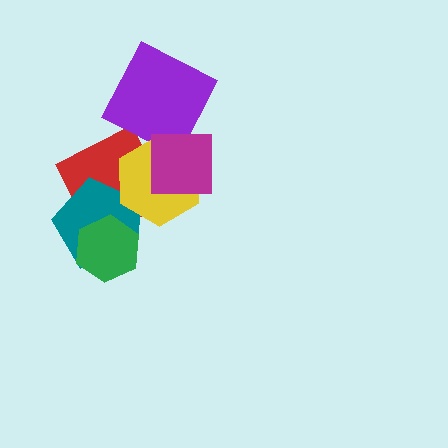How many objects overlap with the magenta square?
1 object overlaps with the magenta square.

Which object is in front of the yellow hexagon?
The magenta square is in front of the yellow hexagon.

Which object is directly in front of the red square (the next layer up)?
The teal pentagon is directly in front of the red square.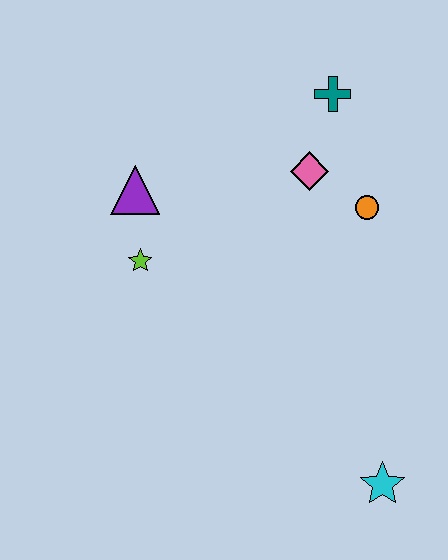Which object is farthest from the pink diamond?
The cyan star is farthest from the pink diamond.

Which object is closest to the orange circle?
The pink diamond is closest to the orange circle.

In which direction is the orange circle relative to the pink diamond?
The orange circle is to the right of the pink diamond.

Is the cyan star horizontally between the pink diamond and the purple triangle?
No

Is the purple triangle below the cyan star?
No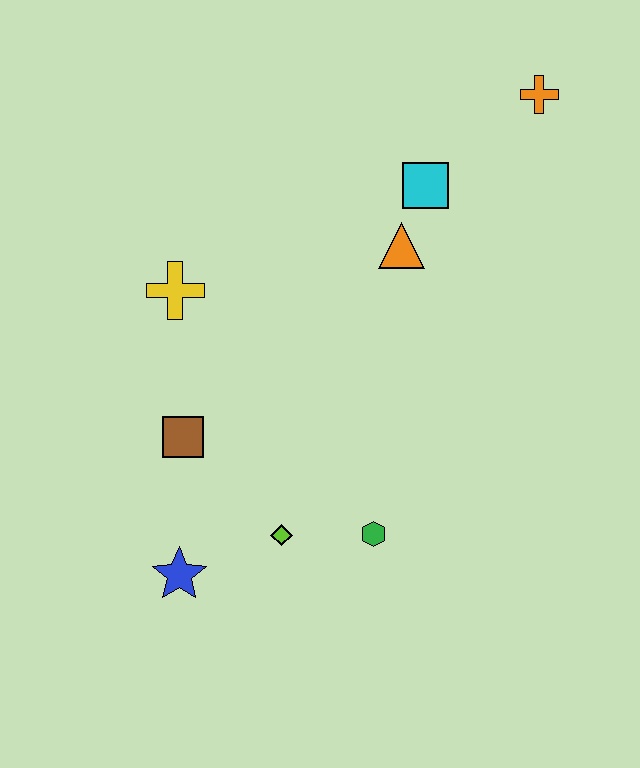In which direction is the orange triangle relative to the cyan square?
The orange triangle is below the cyan square.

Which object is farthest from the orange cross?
The blue star is farthest from the orange cross.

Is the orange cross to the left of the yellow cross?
No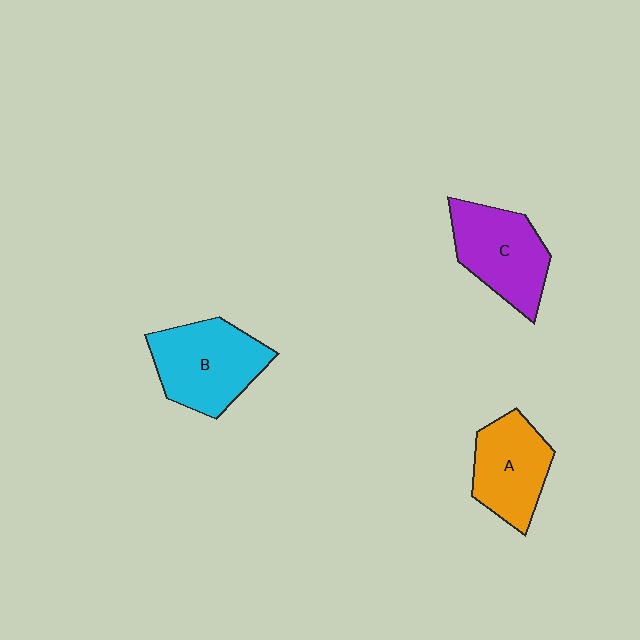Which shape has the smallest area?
Shape A (orange).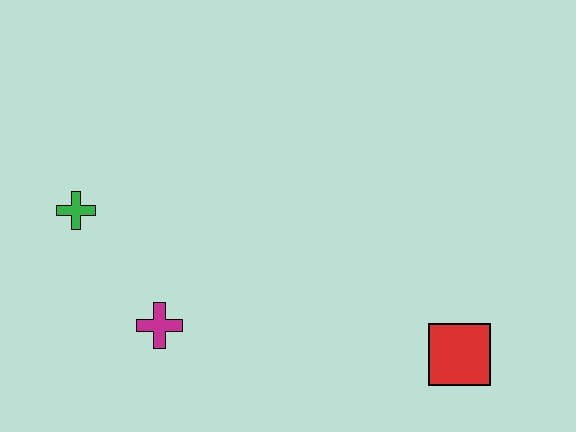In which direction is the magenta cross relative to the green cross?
The magenta cross is below the green cross.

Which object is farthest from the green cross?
The red square is farthest from the green cross.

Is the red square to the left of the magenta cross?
No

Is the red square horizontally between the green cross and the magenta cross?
No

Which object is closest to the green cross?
The magenta cross is closest to the green cross.